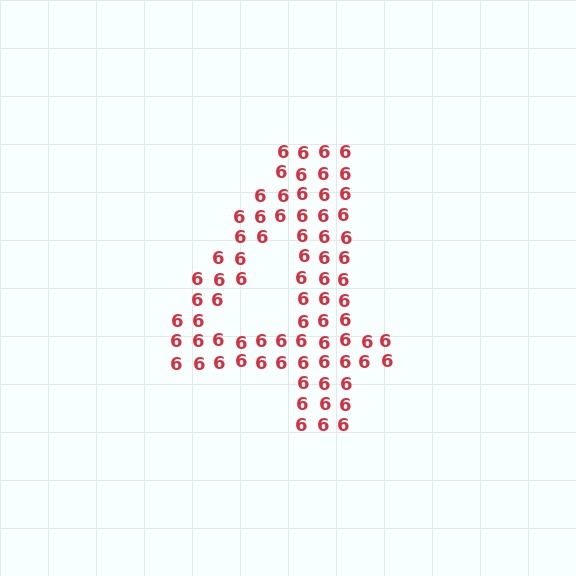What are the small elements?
The small elements are digit 6's.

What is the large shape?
The large shape is the digit 4.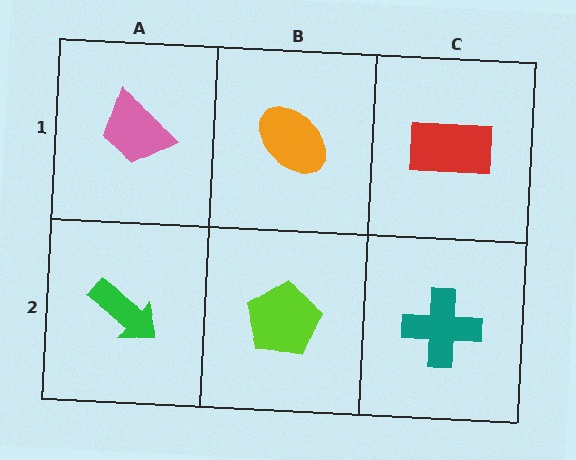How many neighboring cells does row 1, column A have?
2.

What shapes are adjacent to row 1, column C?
A teal cross (row 2, column C), an orange ellipse (row 1, column B).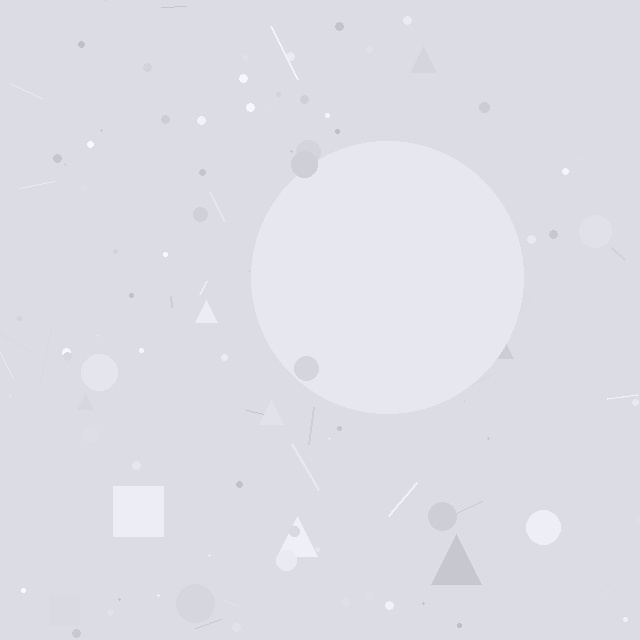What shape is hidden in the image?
A circle is hidden in the image.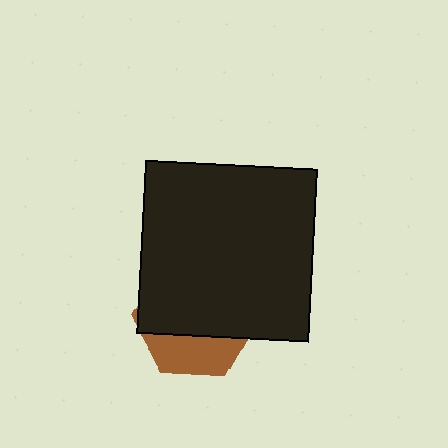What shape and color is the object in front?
The object in front is a black square.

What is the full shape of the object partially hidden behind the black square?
The partially hidden object is a brown hexagon.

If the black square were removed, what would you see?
You would see the complete brown hexagon.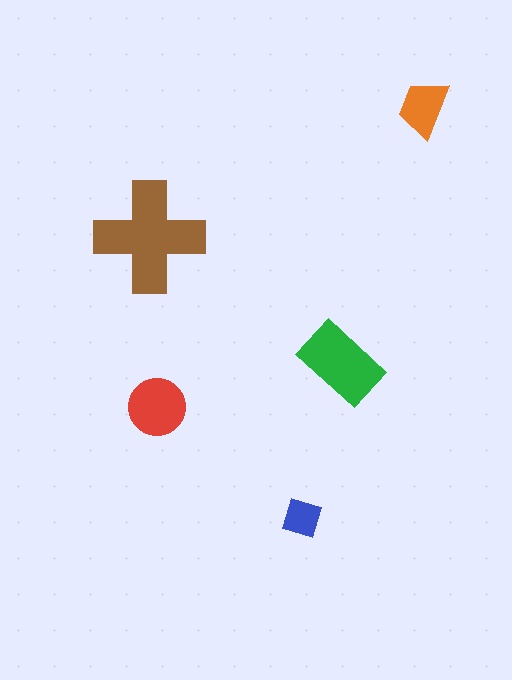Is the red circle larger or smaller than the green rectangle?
Smaller.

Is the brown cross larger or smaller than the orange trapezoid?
Larger.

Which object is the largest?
The brown cross.